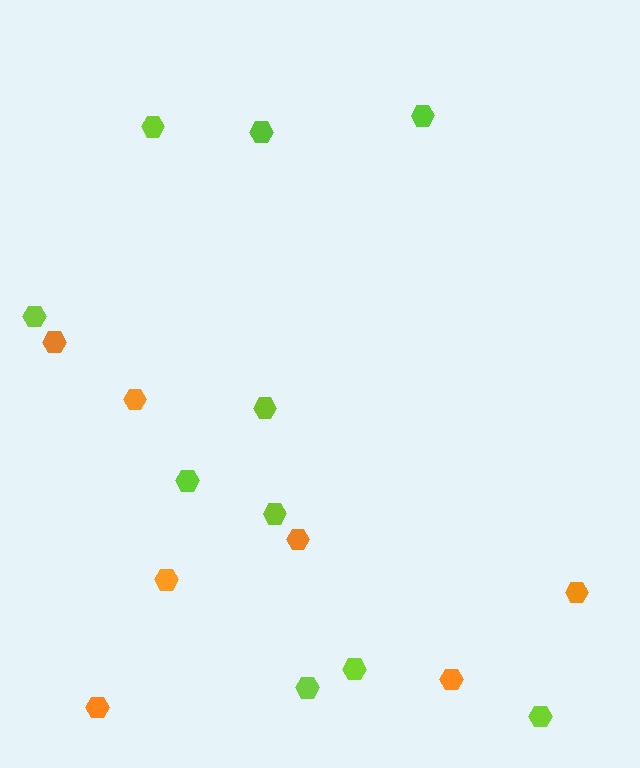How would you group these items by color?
There are 2 groups: one group of lime hexagons (10) and one group of orange hexagons (7).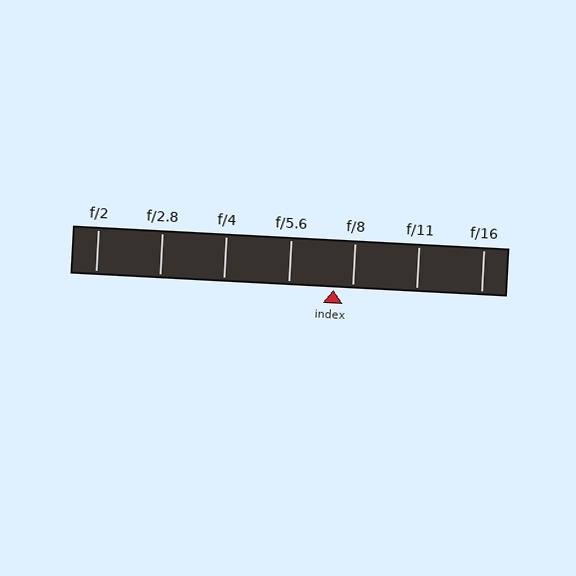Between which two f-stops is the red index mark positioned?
The index mark is between f/5.6 and f/8.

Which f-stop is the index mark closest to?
The index mark is closest to f/8.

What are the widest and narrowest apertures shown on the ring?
The widest aperture shown is f/2 and the narrowest is f/16.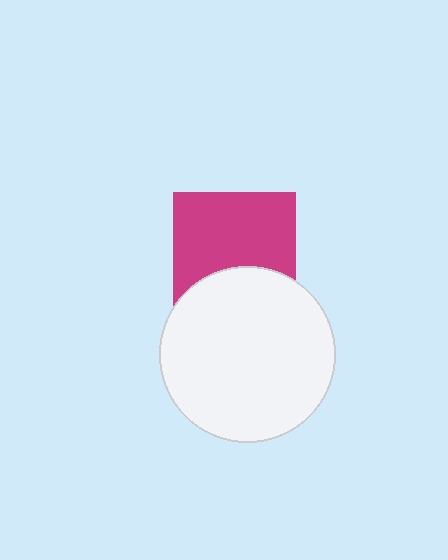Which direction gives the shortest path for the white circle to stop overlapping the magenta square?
Moving down gives the shortest separation.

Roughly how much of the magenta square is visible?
Most of it is visible (roughly 67%).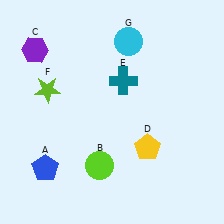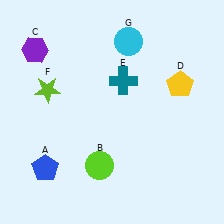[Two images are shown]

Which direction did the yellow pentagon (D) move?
The yellow pentagon (D) moved up.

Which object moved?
The yellow pentagon (D) moved up.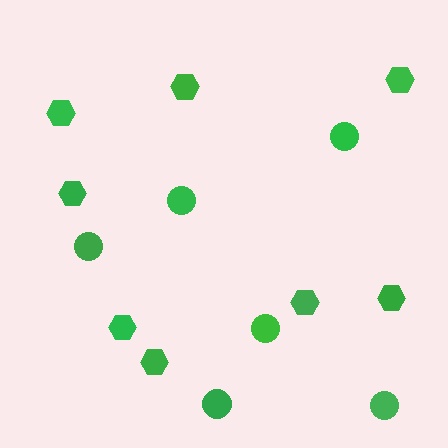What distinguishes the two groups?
There are 2 groups: one group of hexagons (8) and one group of circles (6).